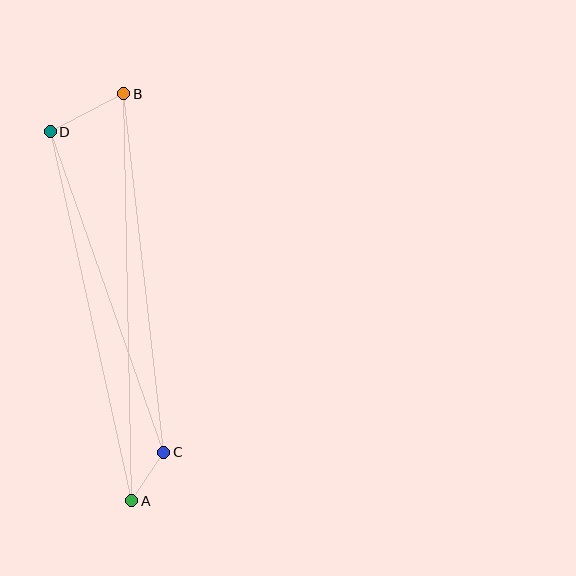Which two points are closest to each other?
Points A and C are closest to each other.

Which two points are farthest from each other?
Points A and B are farthest from each other.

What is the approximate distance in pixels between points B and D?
The distance between B and D is approximately 83 pixels.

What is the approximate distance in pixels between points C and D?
The distance between C and D is approximately 340 pixels.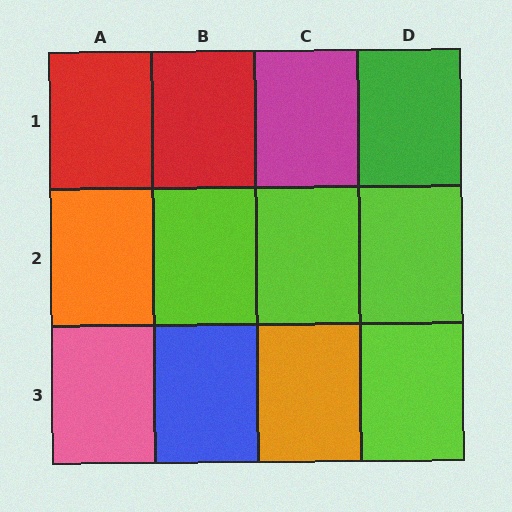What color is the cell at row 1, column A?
Red.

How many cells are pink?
1 cell is pink.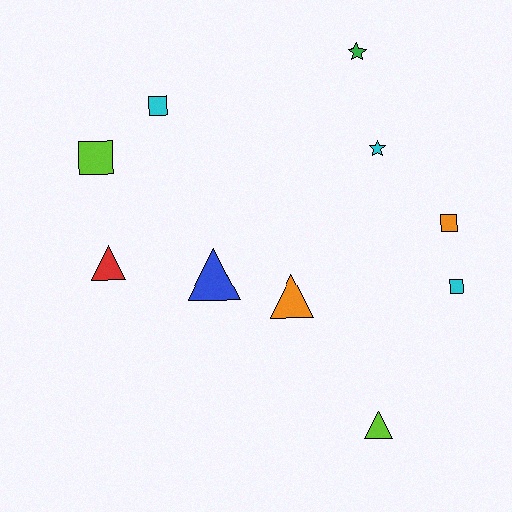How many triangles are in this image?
There are 4 triangles.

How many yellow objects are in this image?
There are no yellow objects.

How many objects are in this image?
There are 10 objects.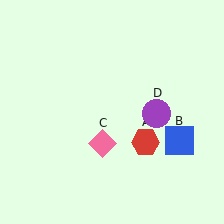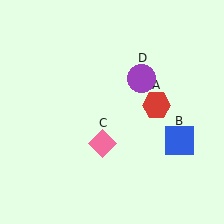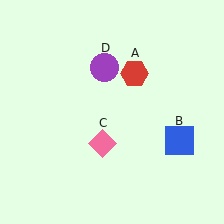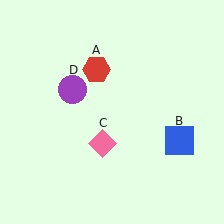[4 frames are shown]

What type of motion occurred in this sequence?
The red hexagon (object A), purple circle (object D) rotated counterclockwise around the center of the scene.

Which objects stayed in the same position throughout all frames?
Blue square (object B) and pink diamond (object C) remained stationary.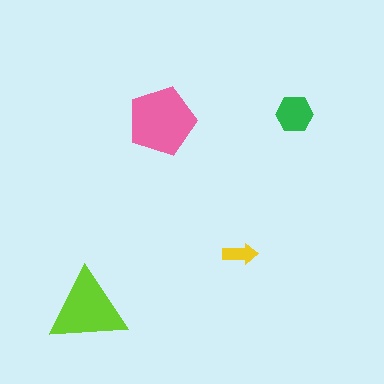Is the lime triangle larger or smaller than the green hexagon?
Larger.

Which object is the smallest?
The yellow arrow.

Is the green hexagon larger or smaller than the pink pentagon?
Smaller.